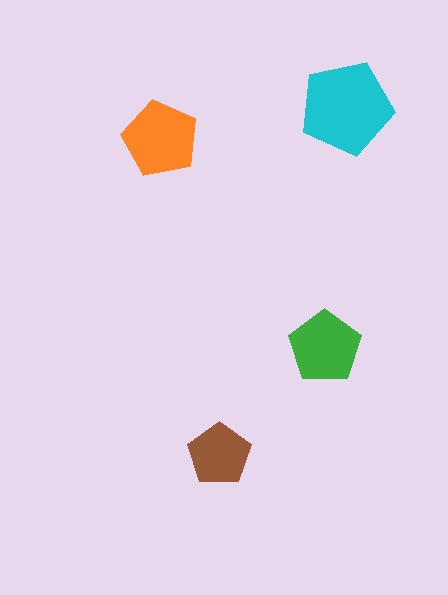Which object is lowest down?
The brown pentagon is bottommost.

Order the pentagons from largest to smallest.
the cyan one, the orange one, the green one, the brown one.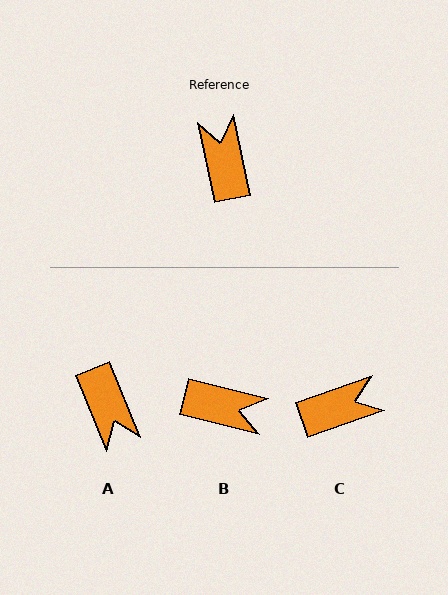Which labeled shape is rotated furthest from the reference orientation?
A, about 170 degrees away.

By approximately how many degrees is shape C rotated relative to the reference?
Approximately 83 degrees clockwise.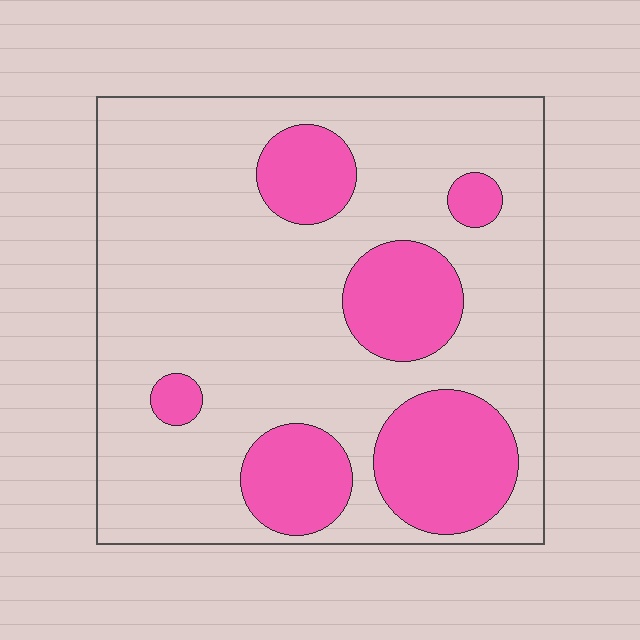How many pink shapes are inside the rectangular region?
6.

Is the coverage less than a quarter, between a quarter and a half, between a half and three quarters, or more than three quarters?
Between a quarter and a half.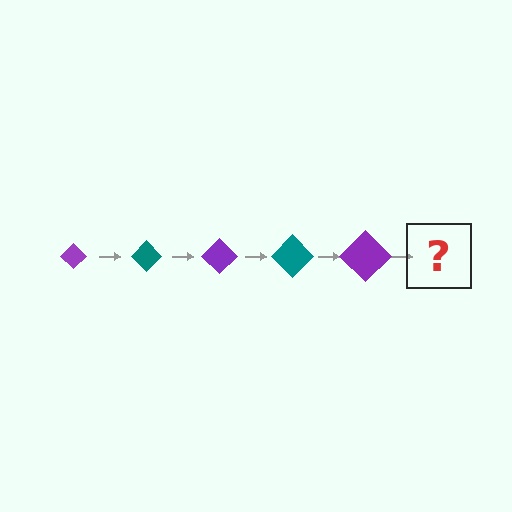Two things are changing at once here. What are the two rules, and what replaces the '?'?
The two rules are that the diamond grows larger each step and the color cycles through purple and teal. The '?' should be a teal diamond, larger than the previous one.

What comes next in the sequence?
The next element should be a teal diamond, larger than the previous one.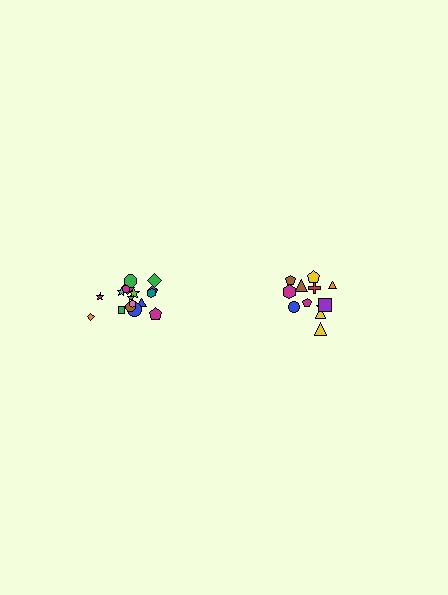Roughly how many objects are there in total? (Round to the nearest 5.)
Roughly 30 objects in total.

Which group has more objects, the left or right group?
The left group.